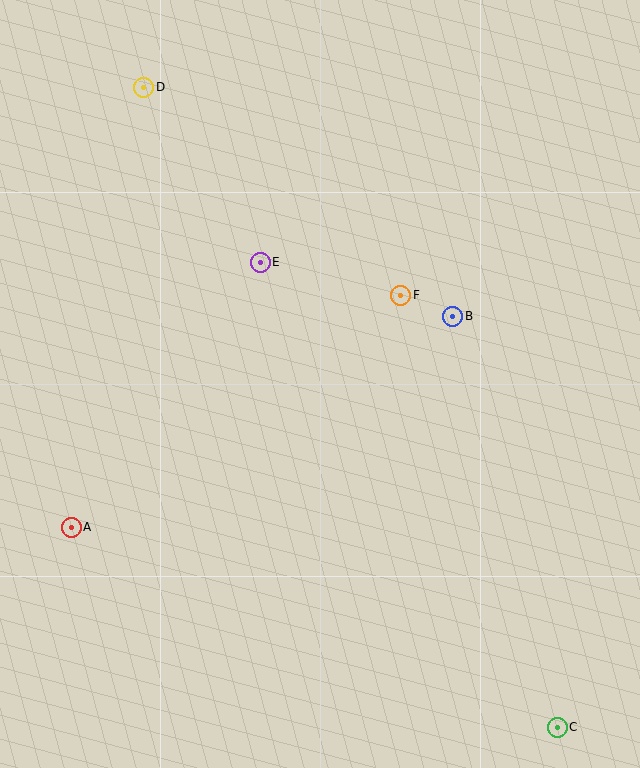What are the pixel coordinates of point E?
Point E is at (260, 262).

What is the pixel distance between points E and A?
The distance between E and A is 326 pixels.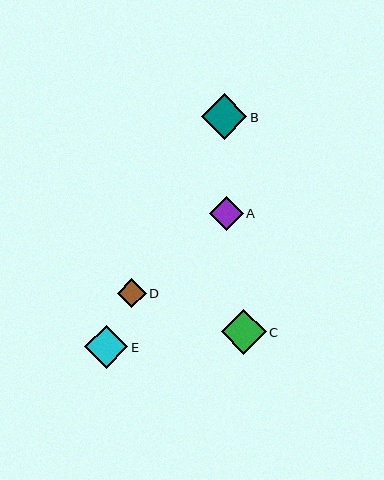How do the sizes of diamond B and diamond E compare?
Diamond B and diamond E are approximately the same size.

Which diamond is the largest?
Diamond B is the largest with a size of approximately 45 pixels.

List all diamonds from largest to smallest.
From largest to smallest: B, C, E, A, D.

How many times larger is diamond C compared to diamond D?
Diamond C is approximately 1.6 times the size of diamond D.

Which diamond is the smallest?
Diamond D is the smallest with a size of approximately 29 pixels.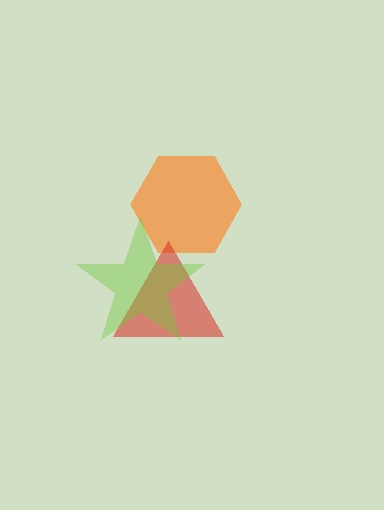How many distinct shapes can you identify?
There are 3 distinct shapes: an orange hexagon, a red triangle, a lime star.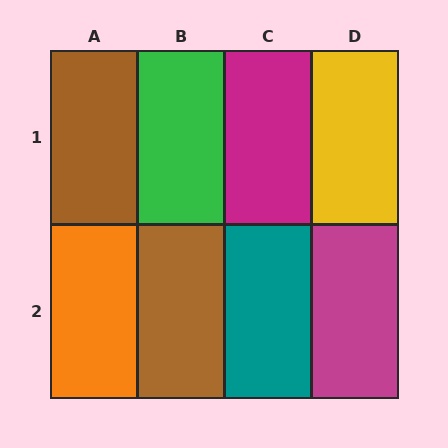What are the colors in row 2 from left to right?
Orange, brown, teal, magenta.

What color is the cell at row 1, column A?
Brown.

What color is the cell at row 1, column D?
Yellow.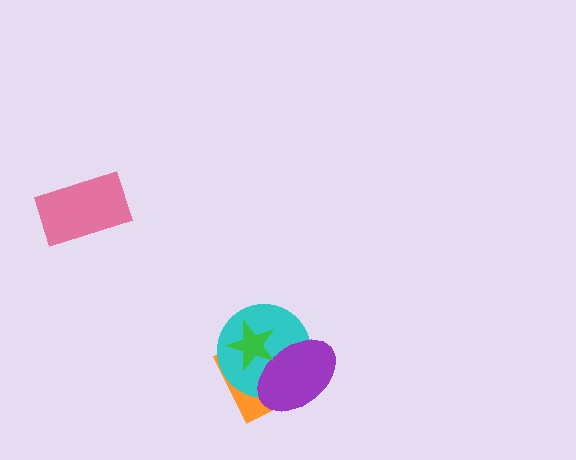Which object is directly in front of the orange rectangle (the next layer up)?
The cyan circle is directly in front of the orange rectangle.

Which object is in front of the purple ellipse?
The green star is in front of the purple ellipse.